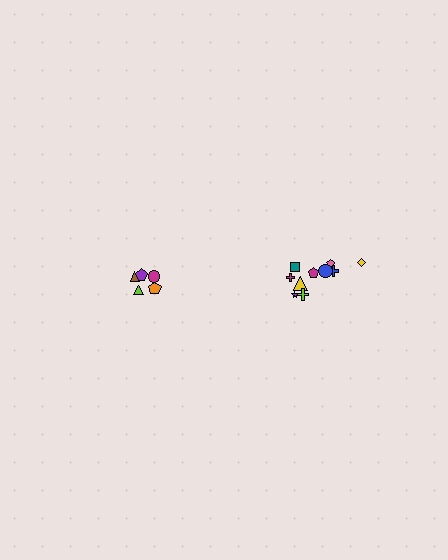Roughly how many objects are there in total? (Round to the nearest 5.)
Roughly 15 objects in total.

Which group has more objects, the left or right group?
The right group.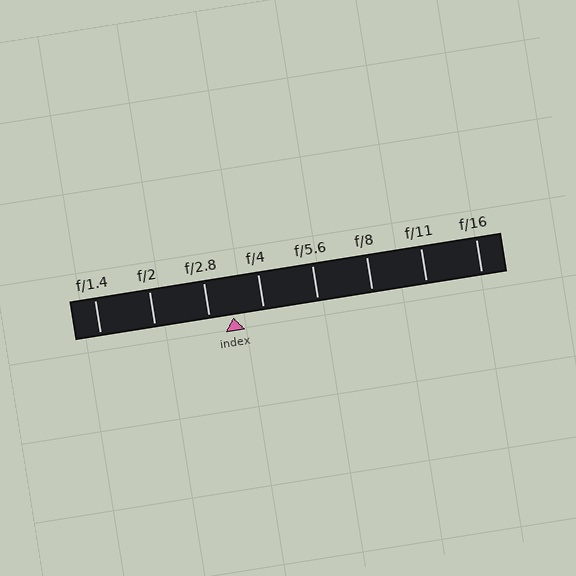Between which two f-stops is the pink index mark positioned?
The index mark is between f/2.8 and f/4.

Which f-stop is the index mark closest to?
The index mark is closest to f/2.8.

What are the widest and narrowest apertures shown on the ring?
The widest aperture shown is f/1.4 and the narrowest is f/16.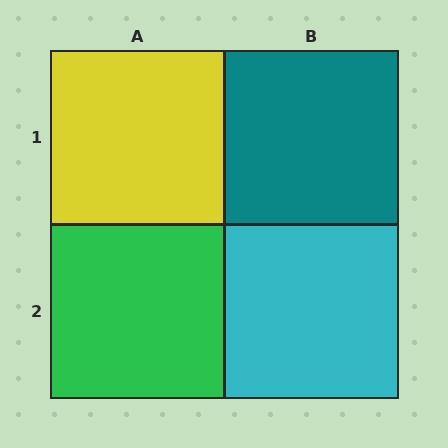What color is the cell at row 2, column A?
Green.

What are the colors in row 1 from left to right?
Yellow, teal.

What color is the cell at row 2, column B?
Cyan.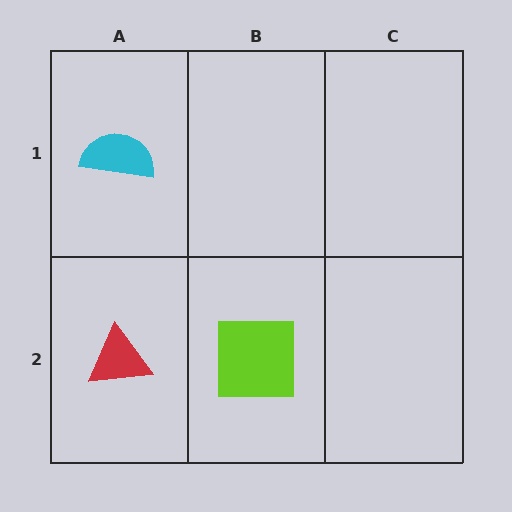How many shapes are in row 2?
2 shapes.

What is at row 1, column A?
A cyan semicircle.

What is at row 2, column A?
A red triangle.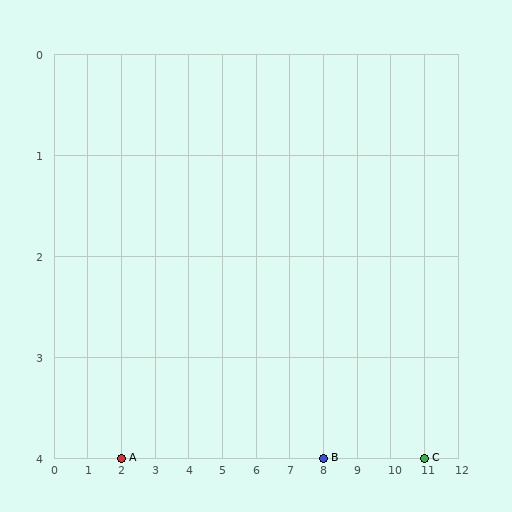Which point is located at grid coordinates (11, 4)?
Point C is at (11, 4).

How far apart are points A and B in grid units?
Points A and B are 6 columns apart.